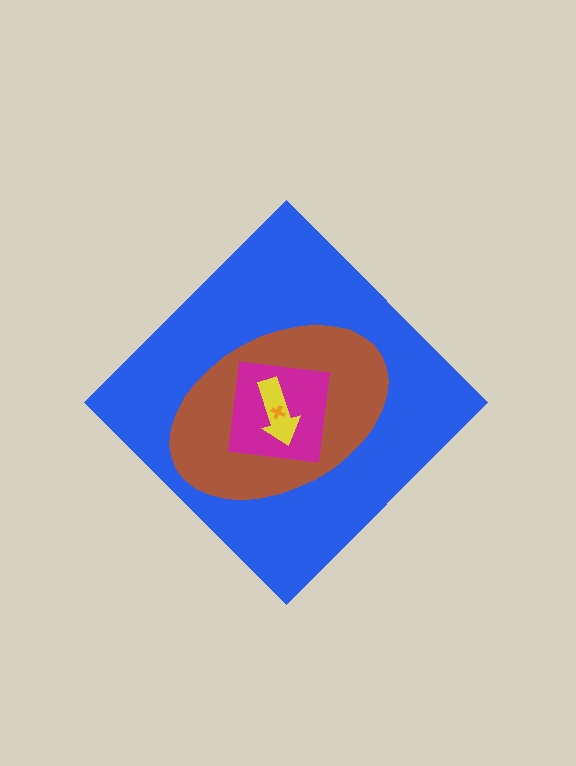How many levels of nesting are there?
5.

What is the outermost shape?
The blue diamond.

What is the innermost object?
The orange cross.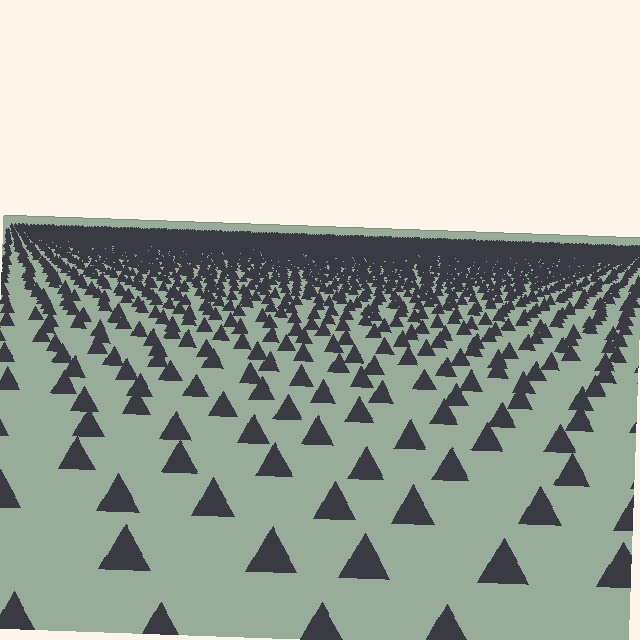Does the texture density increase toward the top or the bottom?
Density increases toward the top.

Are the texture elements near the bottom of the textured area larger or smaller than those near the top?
Larger. Near the bottom, elements are closer to the viewer and appear at a bigger on-screen size.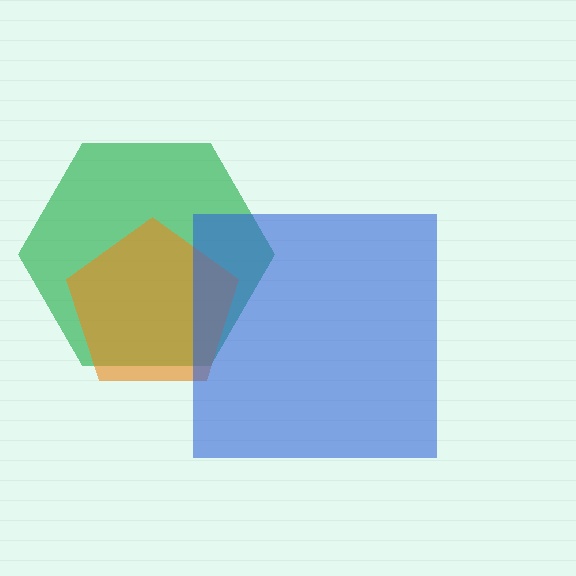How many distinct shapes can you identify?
There are 3 distinct shapes: a green hexagon, an orange pentagon, a blue square.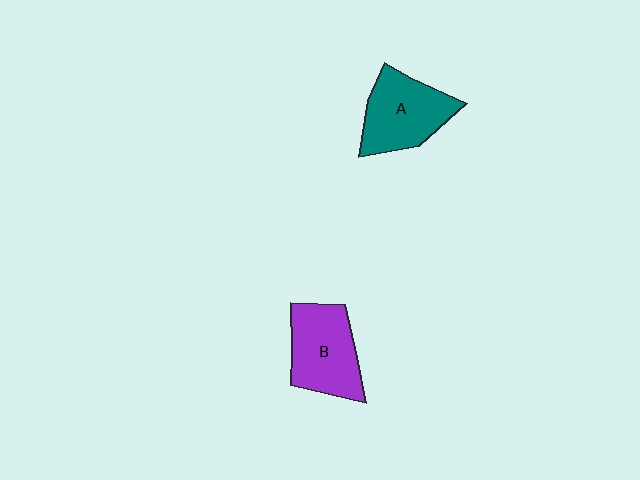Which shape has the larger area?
Shape B (purple).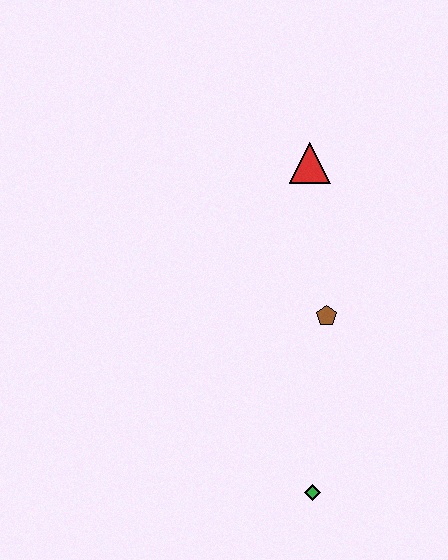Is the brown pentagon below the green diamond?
No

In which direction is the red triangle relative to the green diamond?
The red triangle is above the green diamond.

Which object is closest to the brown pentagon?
The red triangle is closest to the brown pentagon.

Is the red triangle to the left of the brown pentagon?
Yes